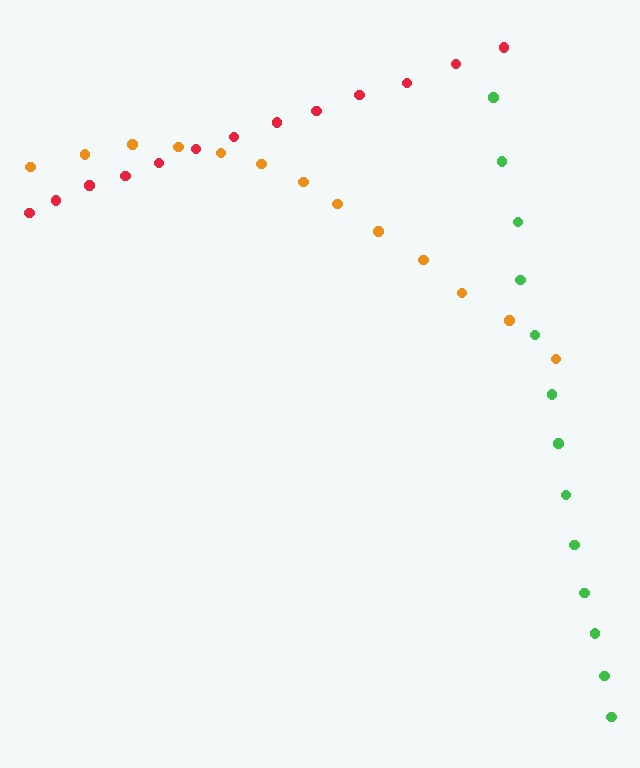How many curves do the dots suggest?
There are 3 distinct paths.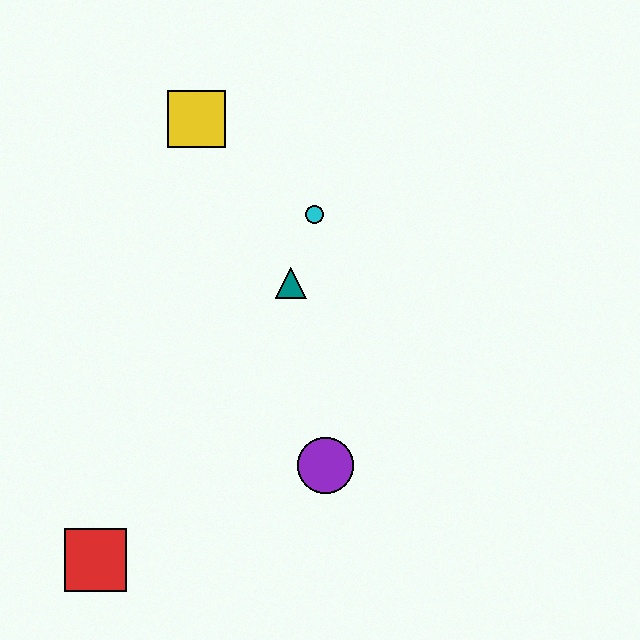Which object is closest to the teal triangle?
The cyan circle is closest to the teal triangle.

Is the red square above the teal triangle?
No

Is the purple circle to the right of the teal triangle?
Yes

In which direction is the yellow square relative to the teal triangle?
The yellow square is above the teal triangle.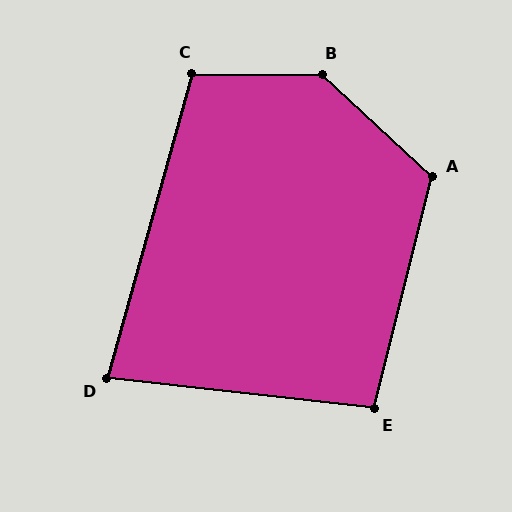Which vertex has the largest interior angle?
B, at approximately 137 degrees.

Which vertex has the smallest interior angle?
D, at approximately 81 degrees.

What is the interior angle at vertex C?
Approximately 105 degrees (obtuse).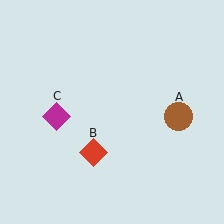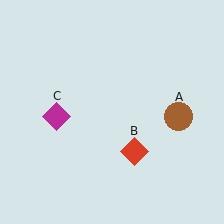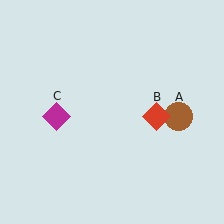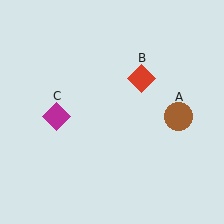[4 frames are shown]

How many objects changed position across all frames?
1 object changed position: red diamond (object B).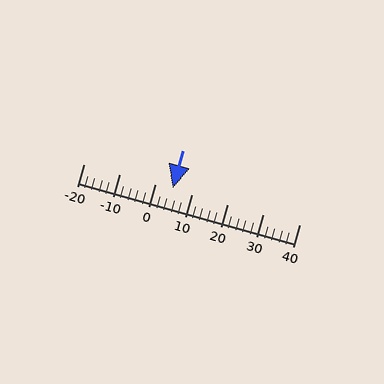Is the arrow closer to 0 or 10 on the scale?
The arrow is closer to 0.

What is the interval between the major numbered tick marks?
The major tick marks are spaced 10 units apart.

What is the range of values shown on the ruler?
The ruler shows values from -20 to 40.